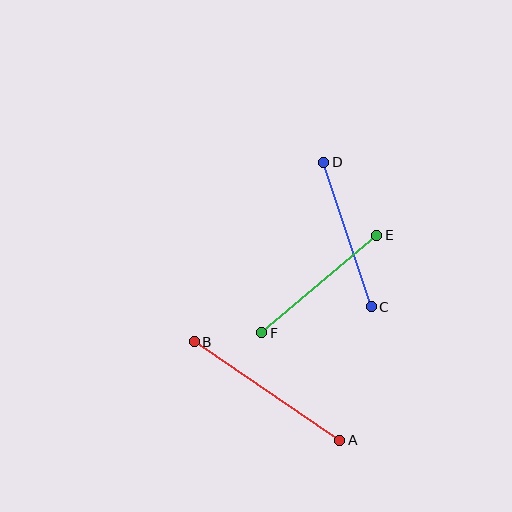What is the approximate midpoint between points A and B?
The midpoint is at approximately (267, 391) pixels.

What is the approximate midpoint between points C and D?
The midpoint is at approximately (348, 235) pixels.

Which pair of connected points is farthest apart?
Points A and B are farthest apart.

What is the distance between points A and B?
The distance is approximately 176 pixels.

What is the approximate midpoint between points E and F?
The midpoint is at approximately (319, 284) pixels.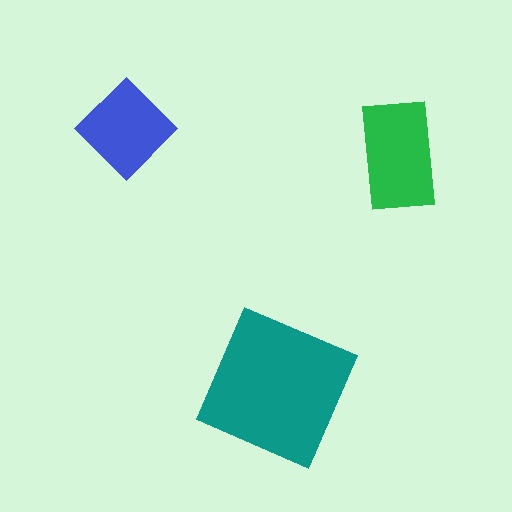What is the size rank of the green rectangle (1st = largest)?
2nd.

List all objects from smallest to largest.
The blue diamond, the green rectangle, the teal square.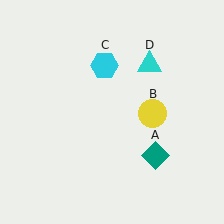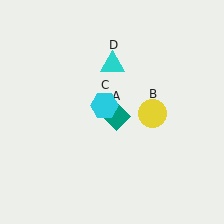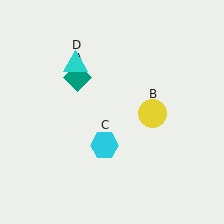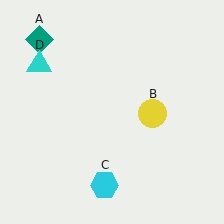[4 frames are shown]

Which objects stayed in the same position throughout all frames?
Yellow circle (object B) remained stationary.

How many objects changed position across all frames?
3 objects changed position: teal diamond (object A), cyan hexagon (object C), cyan triangle (object D).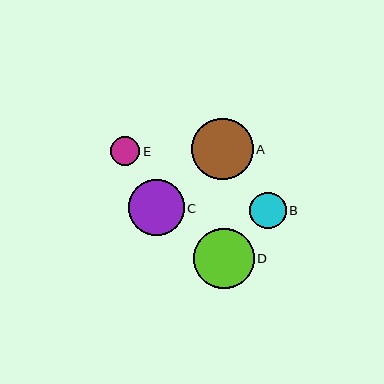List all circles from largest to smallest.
From largest to smallest: A, D, C, B, E.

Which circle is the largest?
Circle A is the largest with a size of approximately 61 pixels.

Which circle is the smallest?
Circle E is the smallest with a size of approximately 29 pixels.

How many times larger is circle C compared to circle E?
Circle C is approximately 1.9 times the size of circle E.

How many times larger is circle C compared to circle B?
Circle C is approximately 1.5 times the size of circle B.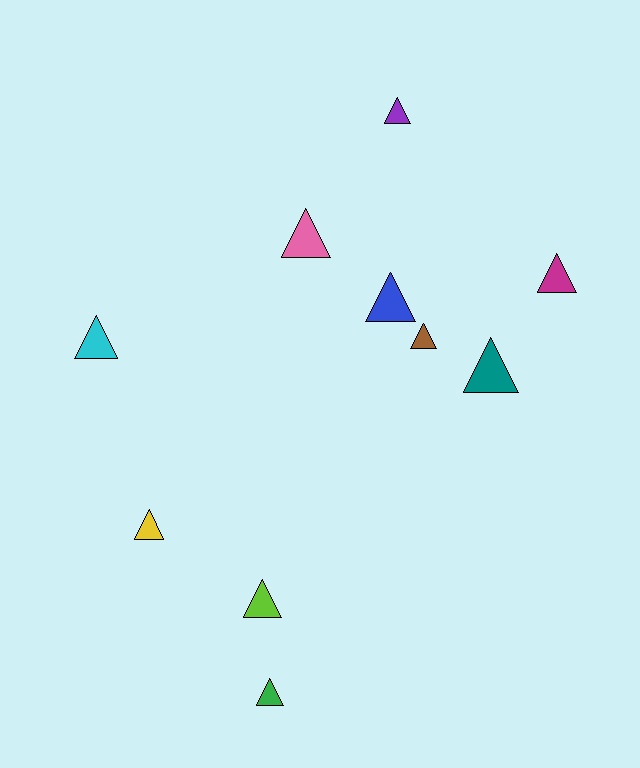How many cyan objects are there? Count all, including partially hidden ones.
There is 1 cyan object.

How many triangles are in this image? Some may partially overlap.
There are 10 triangles.